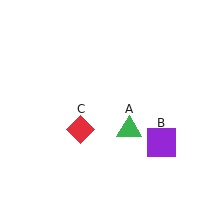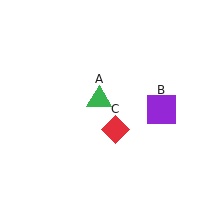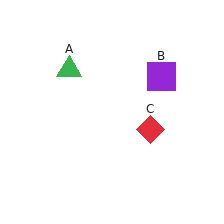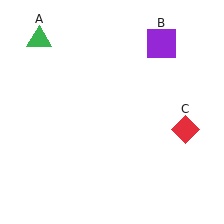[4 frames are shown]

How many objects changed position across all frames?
3 objects changed position: green triangle (object A), purple square (object B), red diamond (object C).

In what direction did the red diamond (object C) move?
The red diamond (object C) moved right.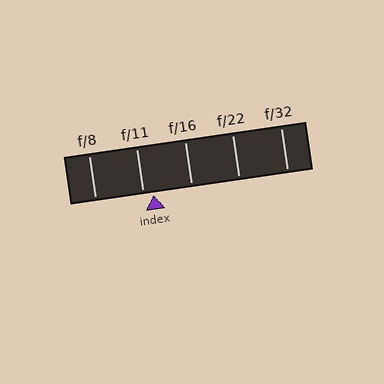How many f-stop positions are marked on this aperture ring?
There are 5 f-stop positions marked.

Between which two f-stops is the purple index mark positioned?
The index mark is between f/11 and f/16.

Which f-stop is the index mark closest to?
The index mark is closest to f/11.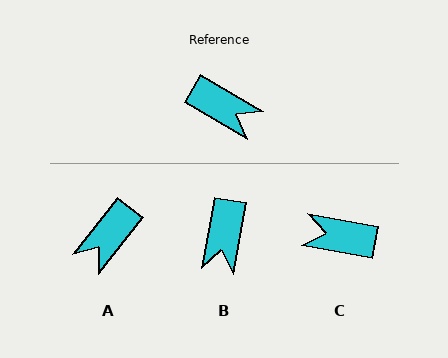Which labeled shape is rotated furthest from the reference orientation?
C, about 160 degrees away.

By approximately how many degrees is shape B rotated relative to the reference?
Approximately 70 degrees clockwise.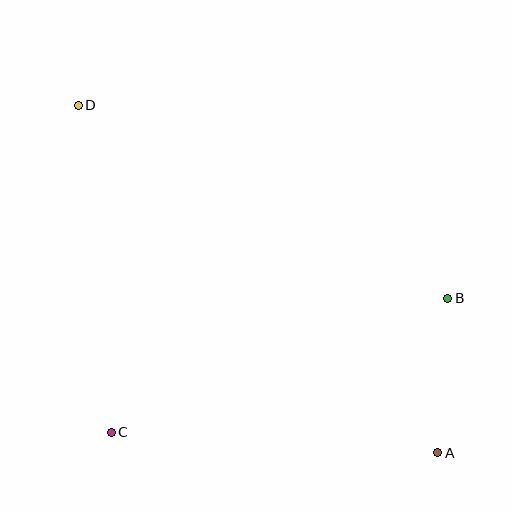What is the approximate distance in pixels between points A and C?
The distance between A and C is approximately 328 pixels.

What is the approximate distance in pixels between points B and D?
The distance between B and D is approximately 417 pixels.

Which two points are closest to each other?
Points A and B are closest to each other.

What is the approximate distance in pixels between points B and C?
The distance between B and C is approximately 363 pixels.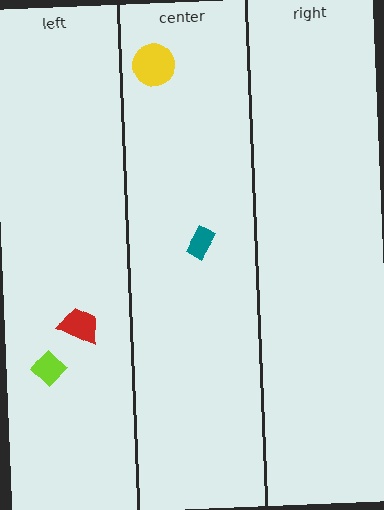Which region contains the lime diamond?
The left region.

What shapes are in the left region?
The lime diamond, the red trapezoid.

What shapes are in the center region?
The yellow circle, the teal rectangle.